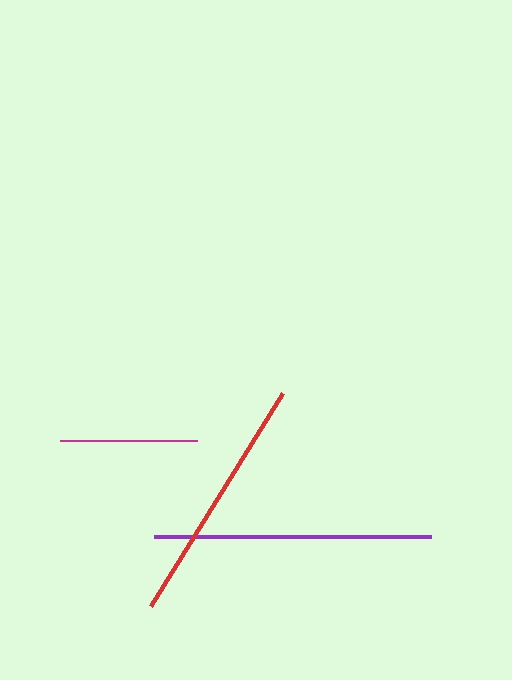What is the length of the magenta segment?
The magenta segment is approximately 138 pixels long.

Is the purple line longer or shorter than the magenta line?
The purple line is longer than the magenta line.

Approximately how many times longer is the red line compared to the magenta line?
The red line is approximately 1.8 times the length of the magenta line.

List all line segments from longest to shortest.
From longest to shortest: purple, red, magenta.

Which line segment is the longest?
The purple line is the longest at approximately 276 pixels.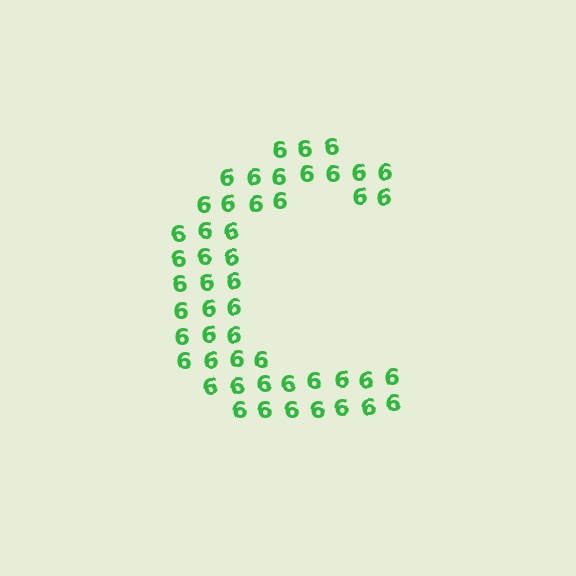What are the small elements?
The small elements are digit 6's.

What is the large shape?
The large shape is the letter C.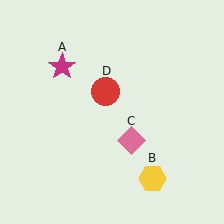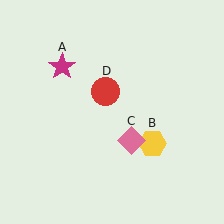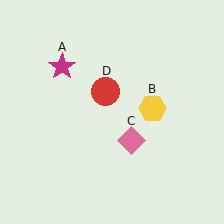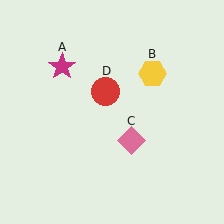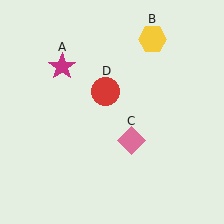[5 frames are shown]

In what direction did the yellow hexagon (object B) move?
The yellow hexagon (object B) moved up.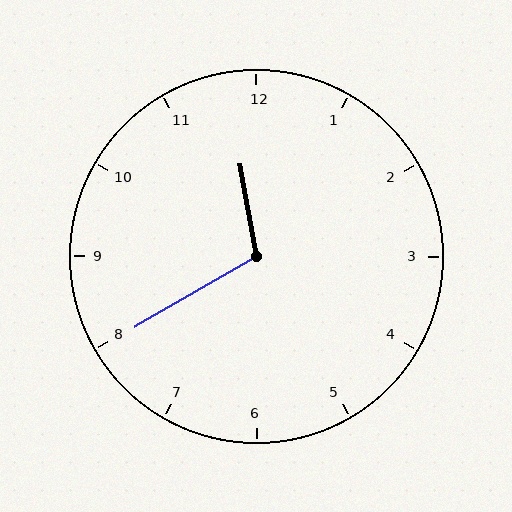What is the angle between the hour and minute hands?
Approximately 110 degrees.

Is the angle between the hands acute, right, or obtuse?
It is obtuse.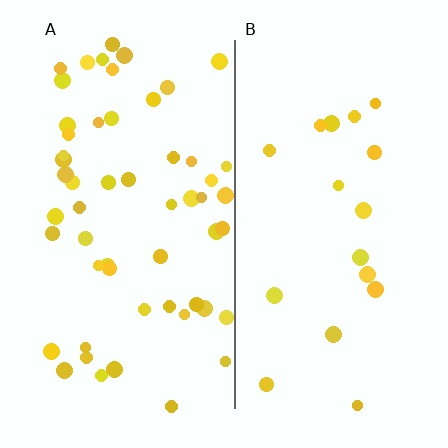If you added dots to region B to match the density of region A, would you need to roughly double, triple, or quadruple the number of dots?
Approximately triple.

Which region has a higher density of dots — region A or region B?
A (the left).